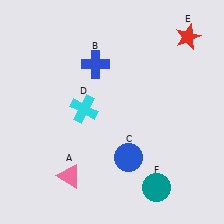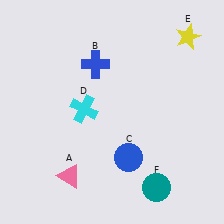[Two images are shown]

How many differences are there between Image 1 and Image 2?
There is 1 difference between the two images.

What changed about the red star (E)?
In Image 1, E is red. In Image 2, it changed to yellow.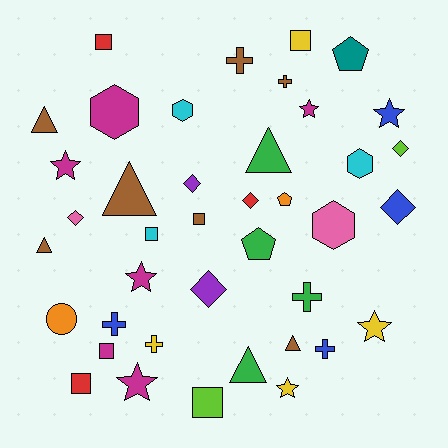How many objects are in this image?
There are 40 objects.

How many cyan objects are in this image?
There are 3 cyan objects.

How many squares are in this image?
There are 7 squares.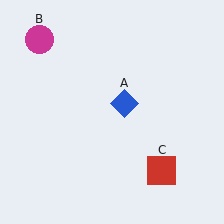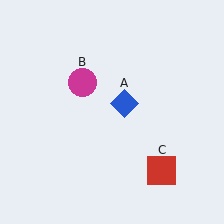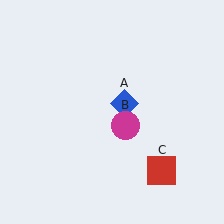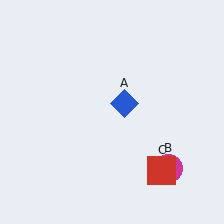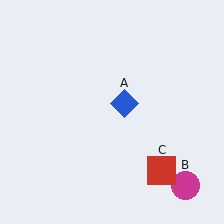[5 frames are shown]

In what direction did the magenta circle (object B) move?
The magenta circle (object B) moved down and to the right.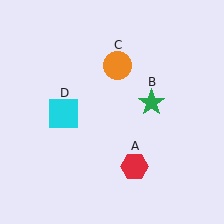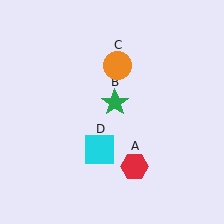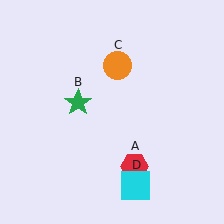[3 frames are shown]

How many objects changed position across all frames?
2 objects changed position: green star (object B), cyan square (object D).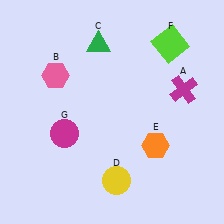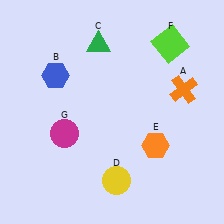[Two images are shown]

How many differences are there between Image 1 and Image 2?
There are 2 differences between the two images.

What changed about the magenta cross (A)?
In Image 1, A is magenta. In Image 2, it changed to orange.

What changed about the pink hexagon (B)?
In Image 1, B is pink. In Image 2, it changed to blue.